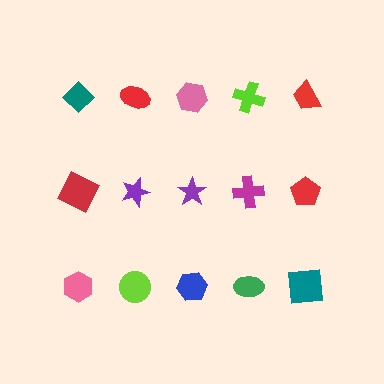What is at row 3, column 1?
A pink hexagon.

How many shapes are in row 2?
5 shapes.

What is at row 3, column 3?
A blue hexagon.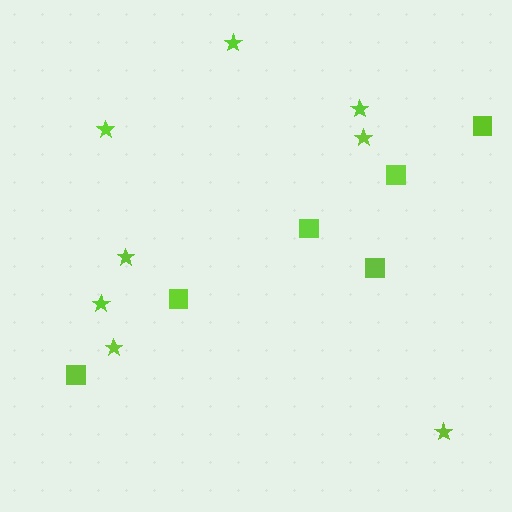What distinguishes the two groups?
There are 2 groups: one group of stars (8) and one group of squares (6).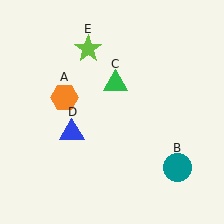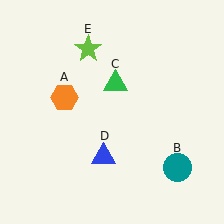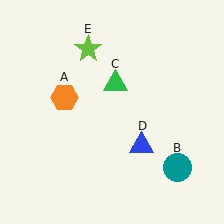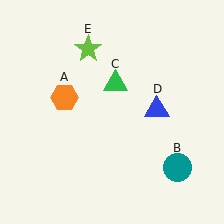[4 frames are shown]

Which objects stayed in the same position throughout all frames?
Orange hexagon (object A) and teal circle (object B) and green triangle (object C) and lime star (object E) remained stationary.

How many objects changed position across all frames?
1 object changed position: blue triangle (object D).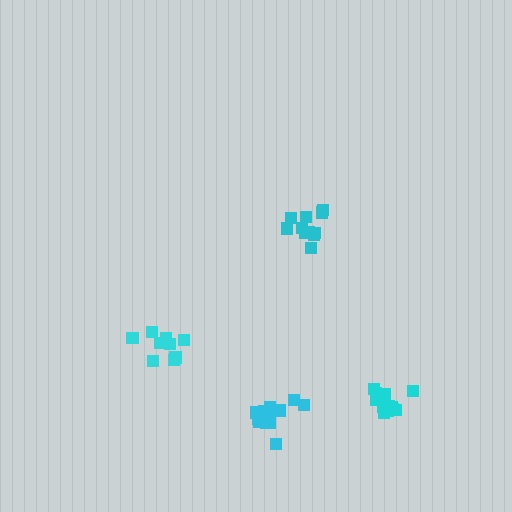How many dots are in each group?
Group 1: 9 dots, Group 2: 11 dots, Group 3: 12 dots, Group 4: 12 dots (44 total).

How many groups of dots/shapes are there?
There are 4 groups.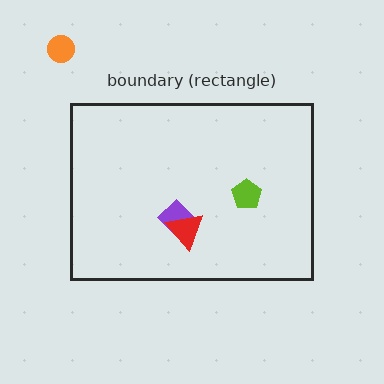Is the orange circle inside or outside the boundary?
Outside.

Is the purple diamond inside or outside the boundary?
Inside.